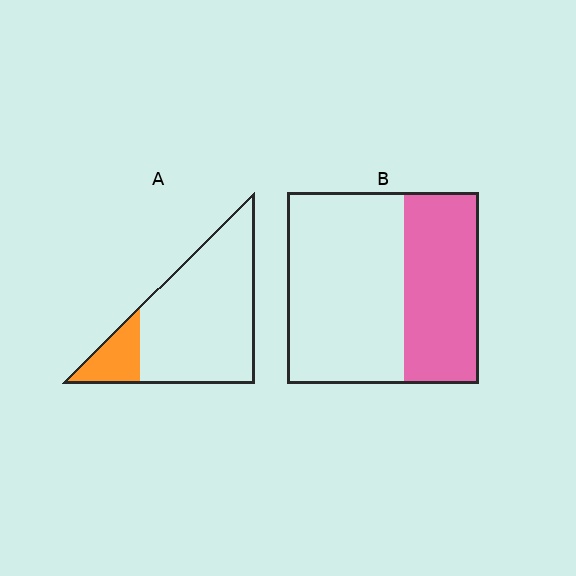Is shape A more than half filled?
No.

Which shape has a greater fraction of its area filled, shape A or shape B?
Shape B.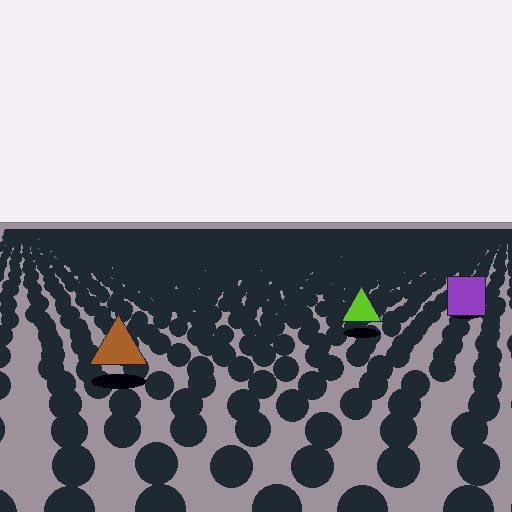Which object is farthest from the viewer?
The purple square is farthest from the viewer. It appears smaller and the ground texture around it is denser.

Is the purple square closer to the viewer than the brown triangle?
No. The brown triangle is closer — you can tell from the texture gradient: the ground texture is coarser near it.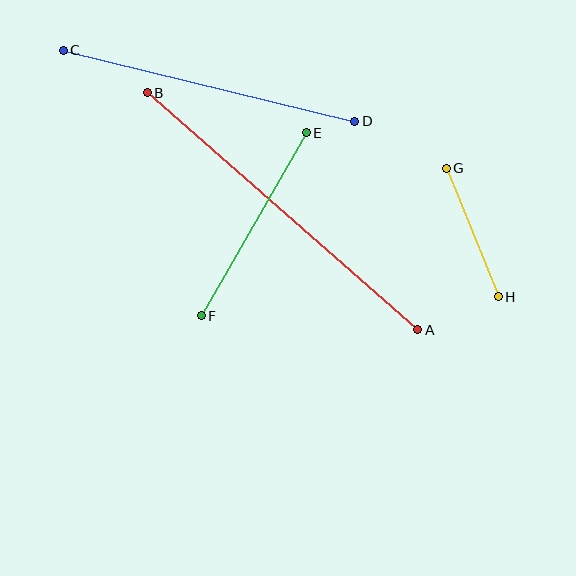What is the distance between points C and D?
The distance is approximately 300 pixels.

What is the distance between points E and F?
The distance is approximately 211 pixels.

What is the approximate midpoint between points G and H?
The midpoint is at approximately (472, 232) pixels.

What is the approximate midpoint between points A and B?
The midpoint is at approximately (282, 211) pixels.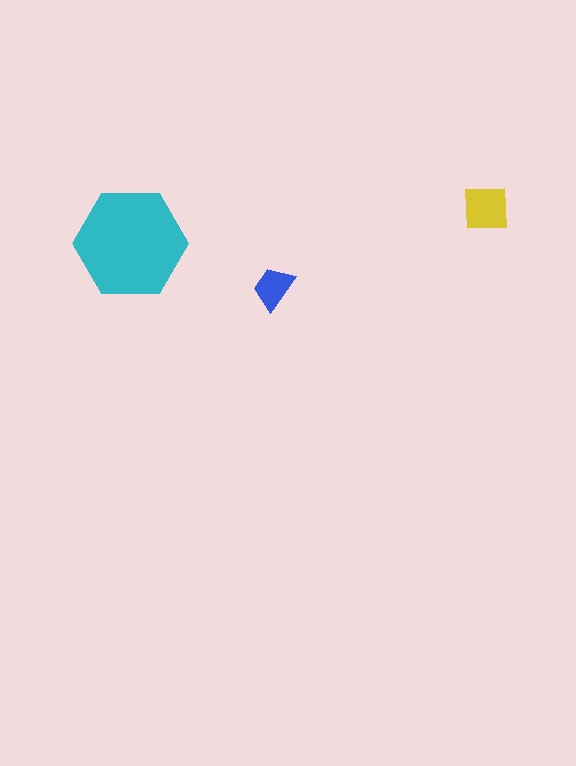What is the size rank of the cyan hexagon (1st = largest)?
1st.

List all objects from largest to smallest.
The cyan hexagon, the yellow square, the blue trapezoid.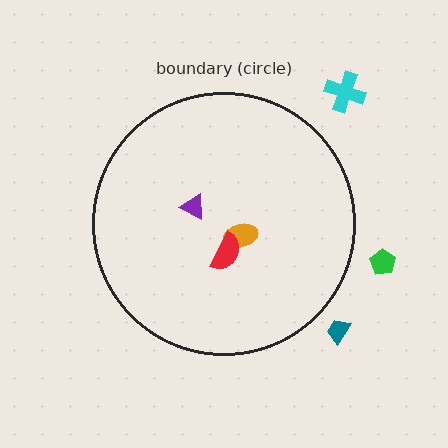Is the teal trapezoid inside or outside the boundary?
Outside.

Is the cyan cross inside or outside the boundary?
Outside.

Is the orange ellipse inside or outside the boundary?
Inside.